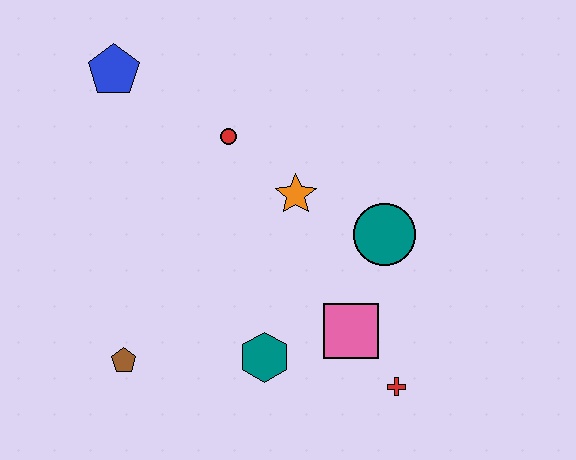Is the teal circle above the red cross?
Yes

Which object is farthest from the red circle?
The red cross is farthest from the red circle.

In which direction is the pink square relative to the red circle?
The pink square is below the red circle.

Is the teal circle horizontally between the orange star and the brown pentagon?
No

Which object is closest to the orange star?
The red circle is closest to the orange star.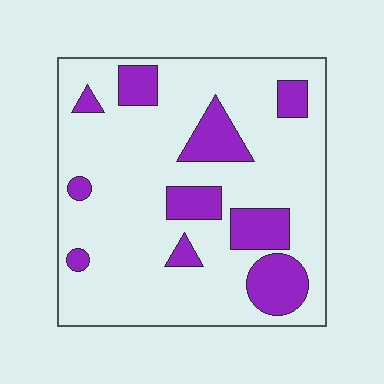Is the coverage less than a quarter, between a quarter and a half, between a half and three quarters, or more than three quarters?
Less than a quarter.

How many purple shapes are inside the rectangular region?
10.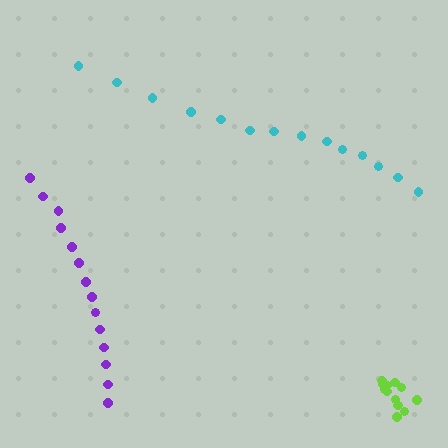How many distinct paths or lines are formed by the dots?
There are 3 distinct paths.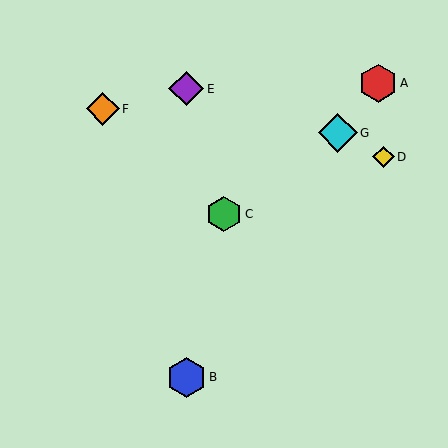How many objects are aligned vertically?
2 objects (B, E) are aligned vertically.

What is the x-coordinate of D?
Object D is at x≈384.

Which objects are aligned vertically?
Objects B, E are aligned vertically.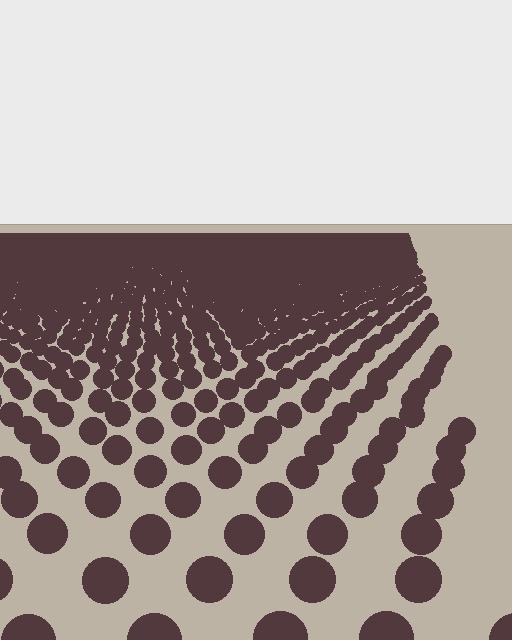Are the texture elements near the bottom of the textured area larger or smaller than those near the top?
Larger. Near the bottom, elements are closer to the viewer and appear at a bigger on-screen size.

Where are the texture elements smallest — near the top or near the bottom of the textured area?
Near the top.